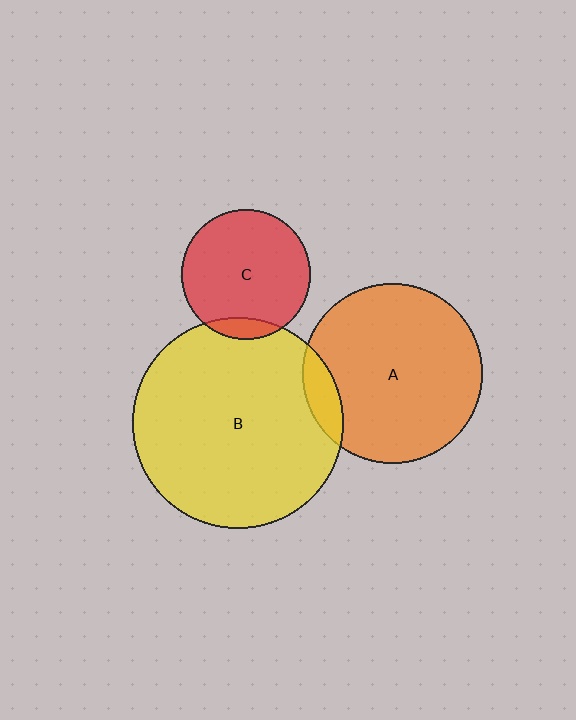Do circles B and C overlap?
Yes.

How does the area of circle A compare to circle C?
Approximately 1.9 times.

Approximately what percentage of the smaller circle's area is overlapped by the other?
Approximately 10%.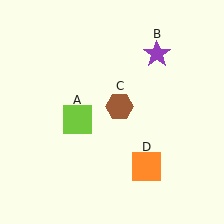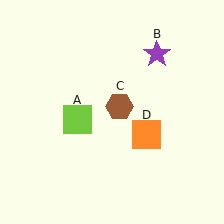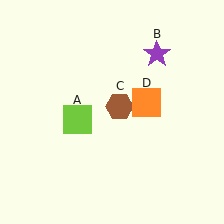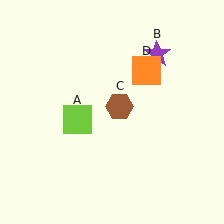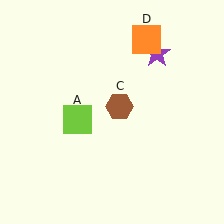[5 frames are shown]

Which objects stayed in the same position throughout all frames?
Lime square (object A) and purple star (object B) and brown hexagon (object C) remained stationary.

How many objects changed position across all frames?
1 object changed position: orange square (object D).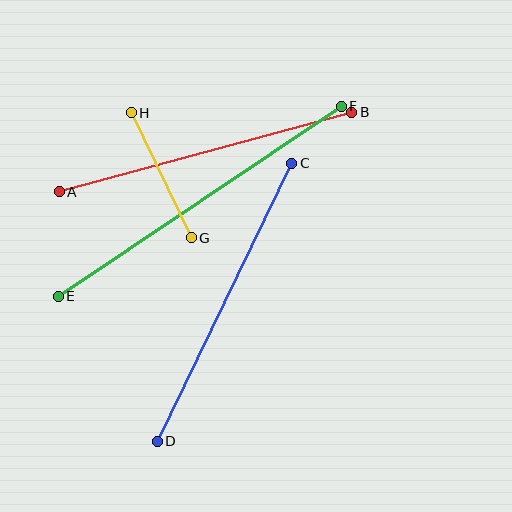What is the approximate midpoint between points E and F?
The midpoint is at approximately (200, 201) pixels.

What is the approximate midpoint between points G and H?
The midpoint is at approximately (161, 175) pixels.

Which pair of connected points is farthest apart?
Points E and F are farthest apart.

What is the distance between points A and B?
The distance is approximately 303 pixels.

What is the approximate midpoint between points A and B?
The midpoint is at approximately (206, 152) pixels.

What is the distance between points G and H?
The distance is approximately 139 pixels.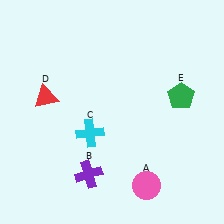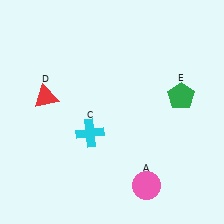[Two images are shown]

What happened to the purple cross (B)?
The purple cross (B) was removed in Image 2. It was in the bottom-left area of Image 1.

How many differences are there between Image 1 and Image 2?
There is 1 difference between the two images.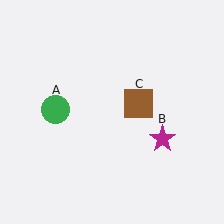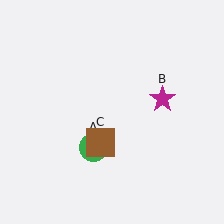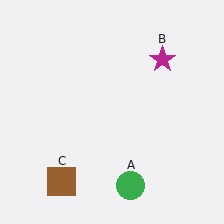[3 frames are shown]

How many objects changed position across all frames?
3 objects changed position: green circle (object A), magenta star (object B), brown square (object C).